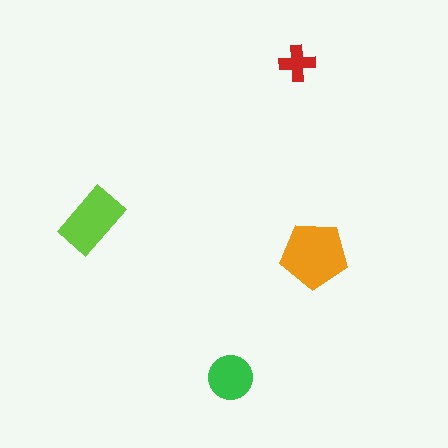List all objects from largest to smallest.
The orange pentagon, the lime rectangle, the green circle, the red cross.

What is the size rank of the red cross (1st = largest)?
4th.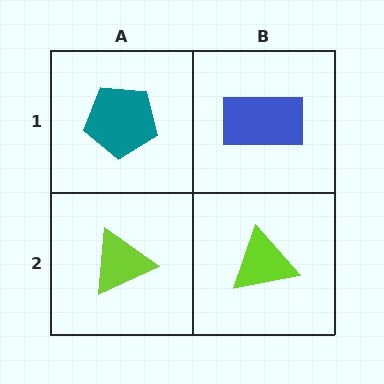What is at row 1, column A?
A teal pentagon.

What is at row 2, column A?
A lime triangle.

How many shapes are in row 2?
2 shapes.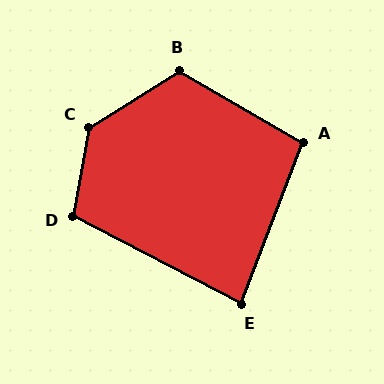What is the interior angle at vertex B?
Approximately 118 degrees (obtuse).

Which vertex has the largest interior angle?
C, at approximately 132 degrees.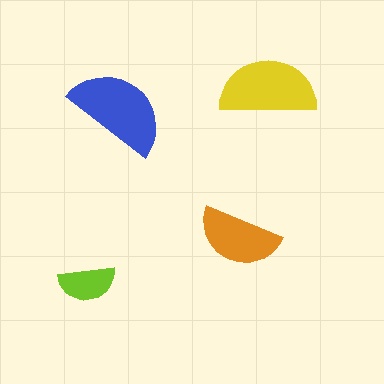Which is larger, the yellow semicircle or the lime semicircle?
The yellow one.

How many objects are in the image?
There are 4 objects in the image.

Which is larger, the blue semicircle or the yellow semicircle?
The blue one.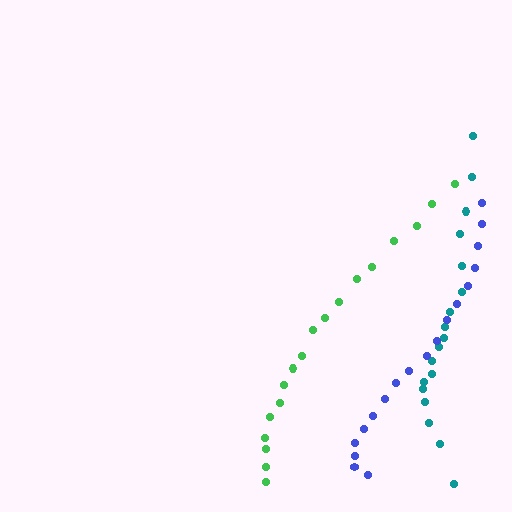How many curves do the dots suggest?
There are 3 distinct paths.